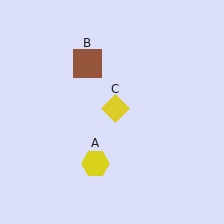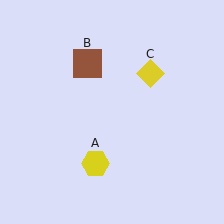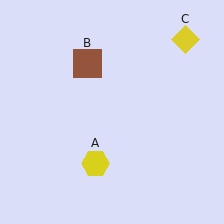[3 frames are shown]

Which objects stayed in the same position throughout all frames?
Yellow hexagon (object A) and brown square (object B) remained stationary.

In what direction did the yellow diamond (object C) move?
The yellow diamond (object C) moved up and to the right.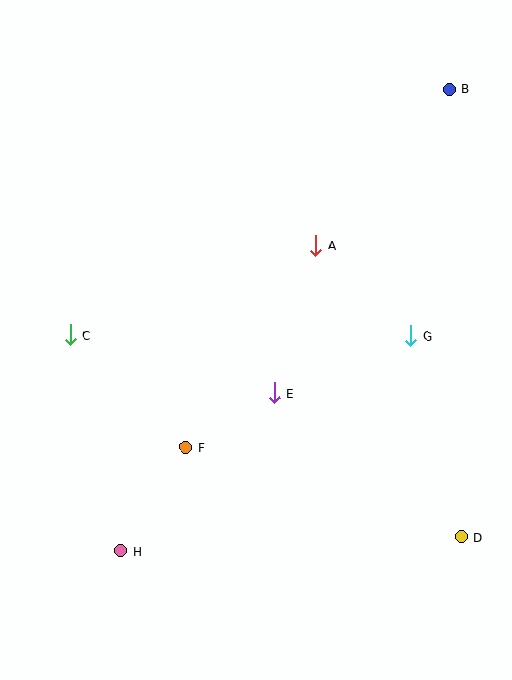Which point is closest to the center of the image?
Point E at (274, 393) is closest to the center.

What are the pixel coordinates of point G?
Point G is at (411, 336).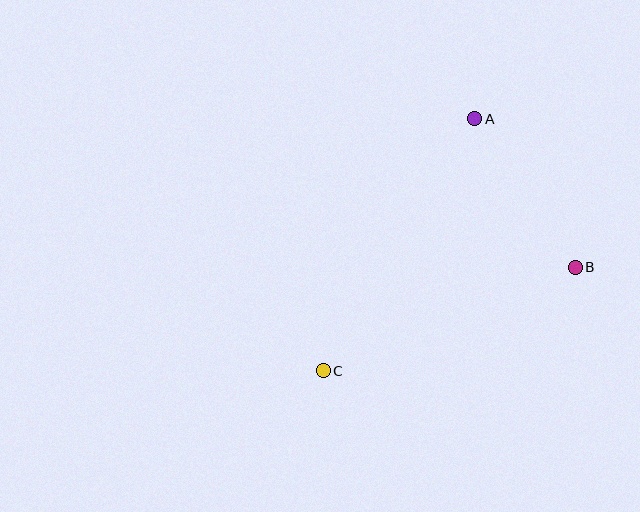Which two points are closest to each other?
Points A and B are closest to each other.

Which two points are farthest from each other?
Points A and C are farthest from each other.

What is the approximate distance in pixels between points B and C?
The distance between B and C is approximately 273 pixels.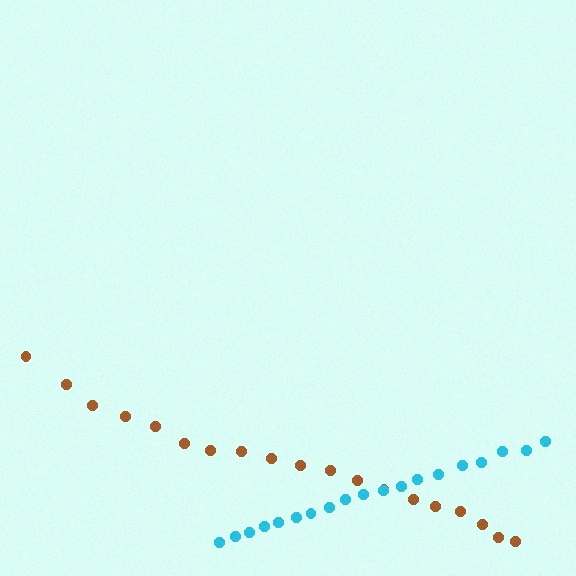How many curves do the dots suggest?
There are 2 distinct paths.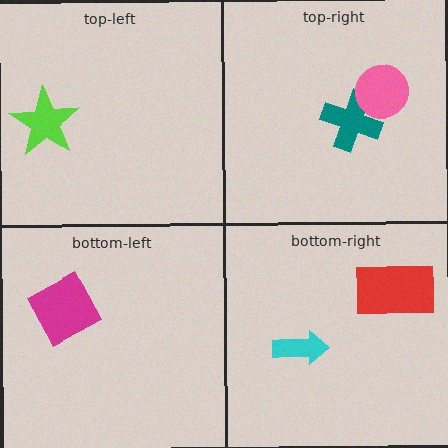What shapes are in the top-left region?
The lime star.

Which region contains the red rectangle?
The bottom-right region.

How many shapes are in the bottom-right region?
2.